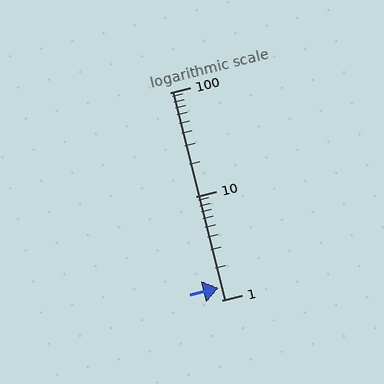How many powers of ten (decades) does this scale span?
The scale spans 2 decades, from 1 to 100.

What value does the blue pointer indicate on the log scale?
The pointer indicates approximately 1.3.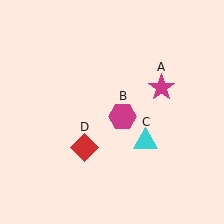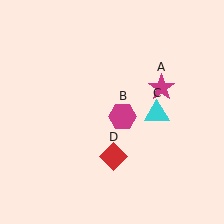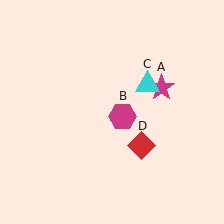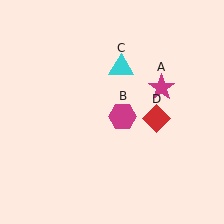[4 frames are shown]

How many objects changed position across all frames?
2 objects changed position: cyan triangle (object C), red diamond (object D).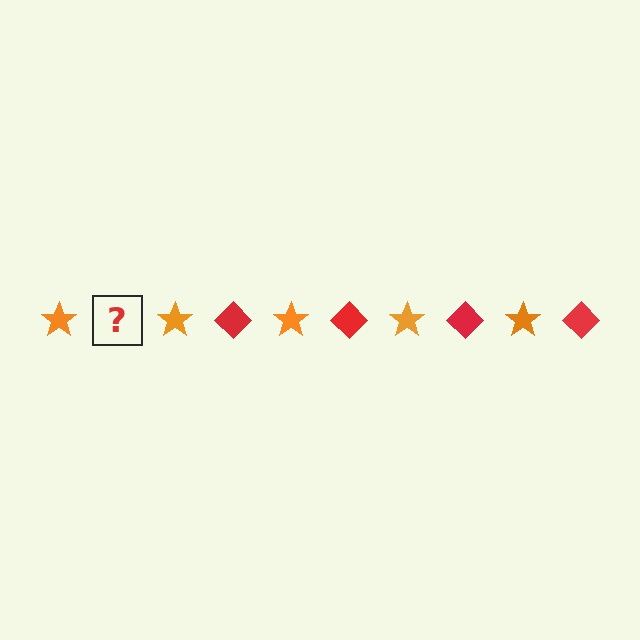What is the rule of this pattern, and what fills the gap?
The rule is that the pattern alternates between orange star and red diamond. The gap should be filled with a red diamond.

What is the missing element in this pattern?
The missing element is a red diamond.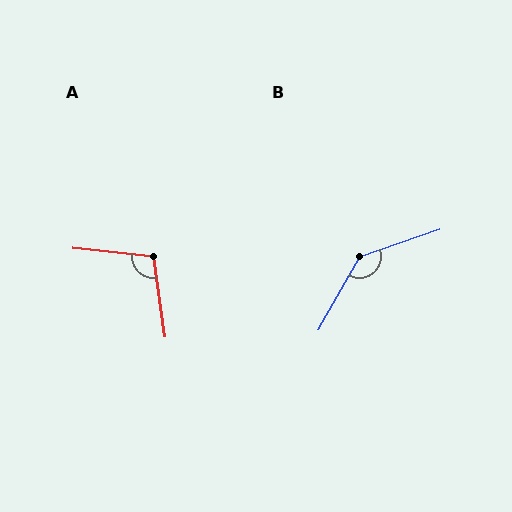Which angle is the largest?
B, at approximately 138 degrees.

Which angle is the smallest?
A, at approximately 104 degrees.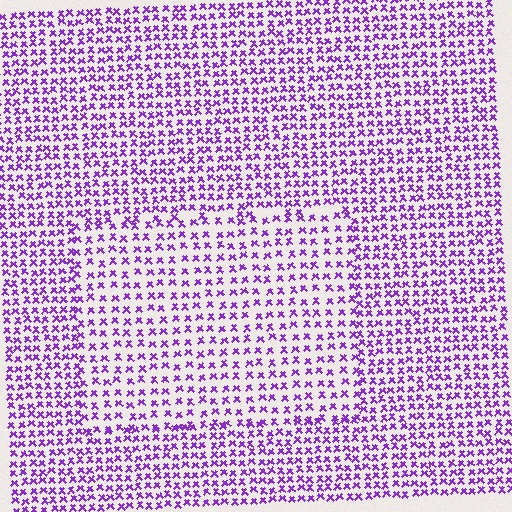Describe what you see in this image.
The image contains small purple elements arranged at two different densities. A rectangle-shaped region is visible where the elements are less densely packed than the surrounding area.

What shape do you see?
I see a rectangle.